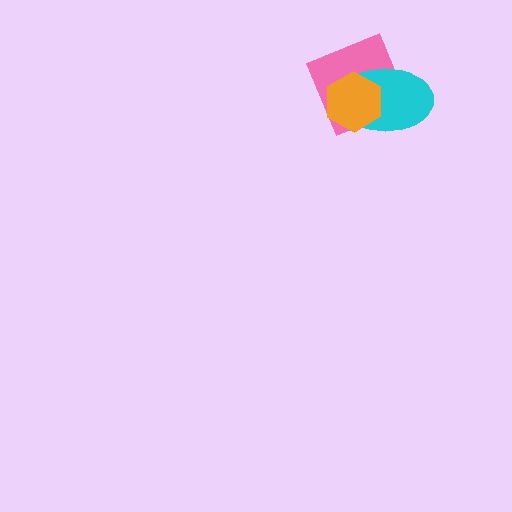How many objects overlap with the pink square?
2 objects overlap with the pink square.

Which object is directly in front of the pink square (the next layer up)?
The cyan ellipse is directly in front of the pink square.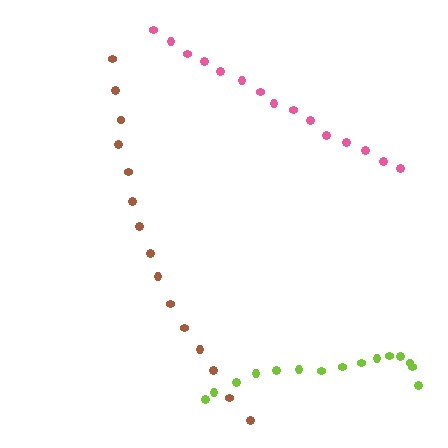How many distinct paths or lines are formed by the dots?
There are 3 distinct paths.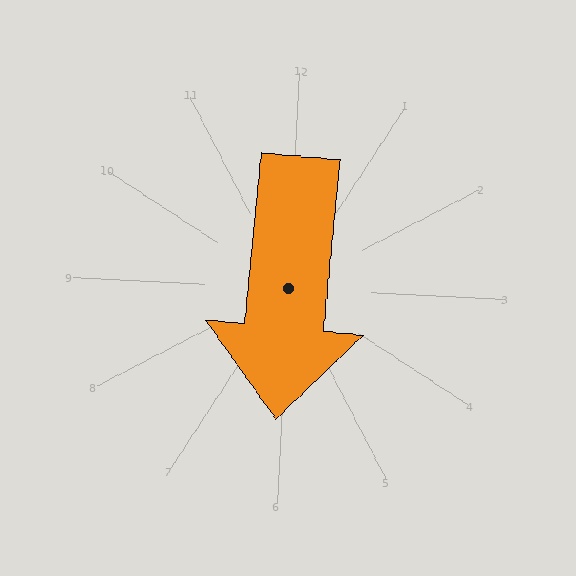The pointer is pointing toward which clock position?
Roughly 6 o'clock.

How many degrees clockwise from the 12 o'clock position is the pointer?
Approximately 182 degrees.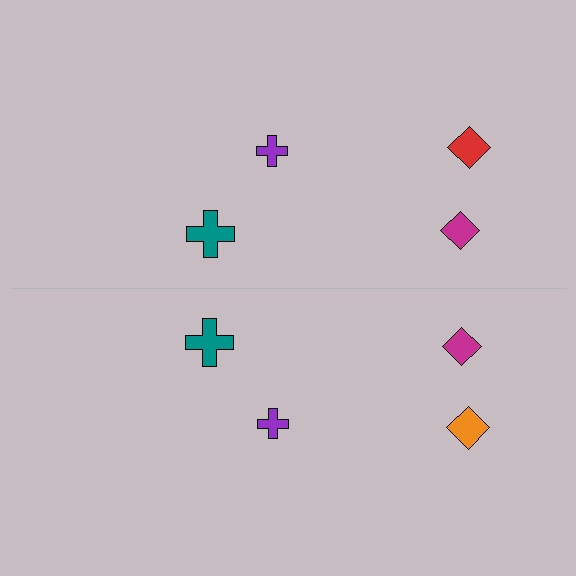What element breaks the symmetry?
The orange diamond on the bottom side breaks the symmetry — its mirror counterpart is red.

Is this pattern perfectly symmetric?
No, the pattern is not perfectly symmetric. The orange diamond on the bottom side breaks the symmetry — its mirror counterpart is red.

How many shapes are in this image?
There are 8 shapes in this image.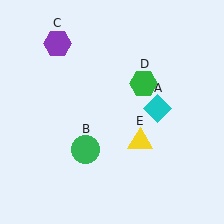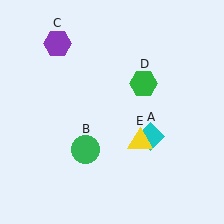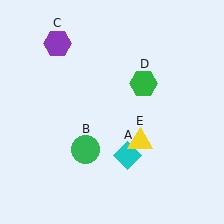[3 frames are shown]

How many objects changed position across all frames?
1 object changed position: cyan diamond (object A).